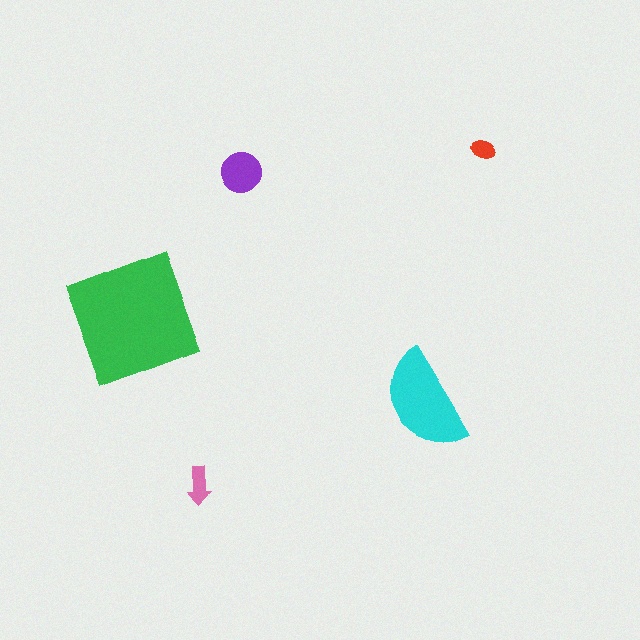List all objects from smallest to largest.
The red ellipse, the pink arrow, the purple circle, the cyan semicircle, the green square.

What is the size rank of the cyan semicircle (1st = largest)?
2nd.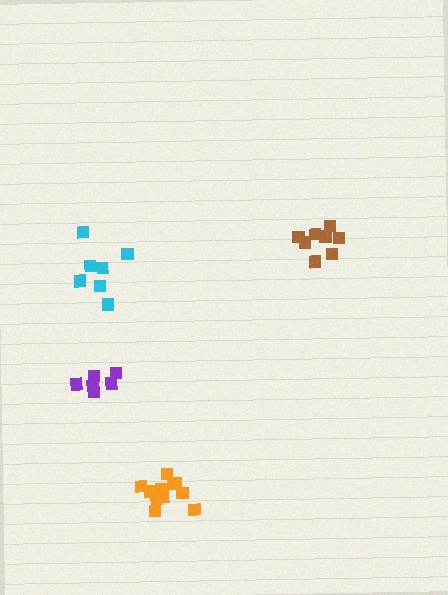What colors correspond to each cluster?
The clusters are colored: brown, cyan, purple, orange.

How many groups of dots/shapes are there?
There are 4 groups.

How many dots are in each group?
Group 1: 8 dots, Group 2: 7 dots, Group 3: 6 dots, Group 4: 12 dots (33 total).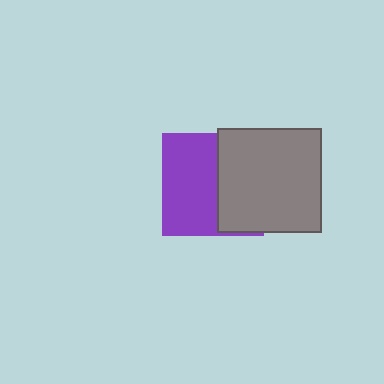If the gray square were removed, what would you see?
You would see the complete purple square.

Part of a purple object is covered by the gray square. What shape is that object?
It is a square.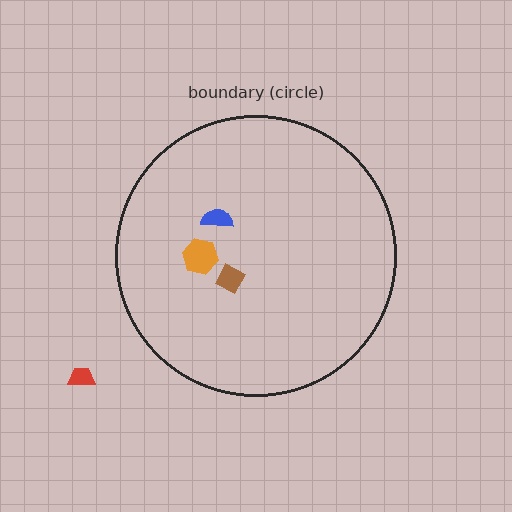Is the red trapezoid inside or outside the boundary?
Outside.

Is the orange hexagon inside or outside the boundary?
Inside.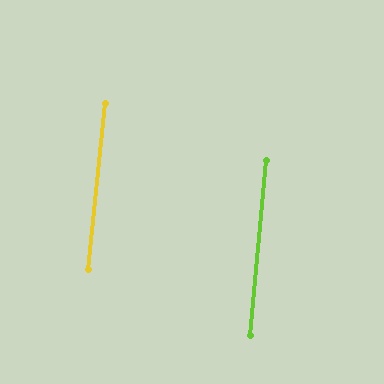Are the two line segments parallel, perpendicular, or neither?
Parallel — their directions differ by only 0.5°.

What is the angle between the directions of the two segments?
Approximately 0 degrees.